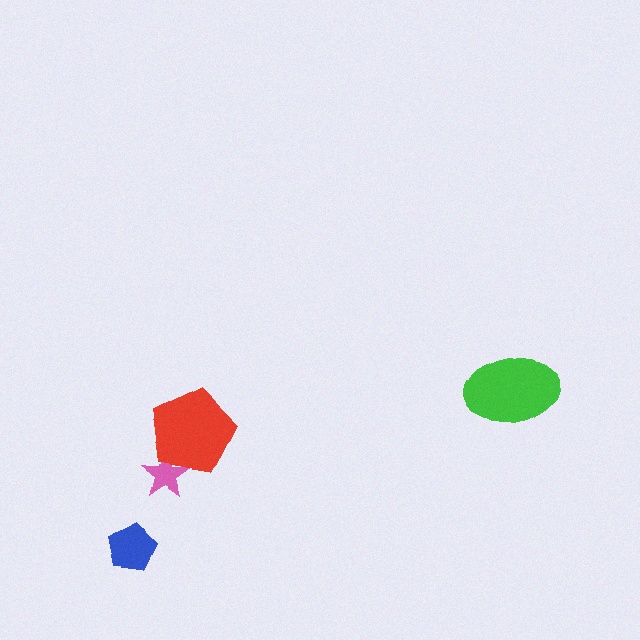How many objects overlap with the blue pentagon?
0 objects overlap with the blue pentagon.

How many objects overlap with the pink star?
1 object overlaps with the pink star.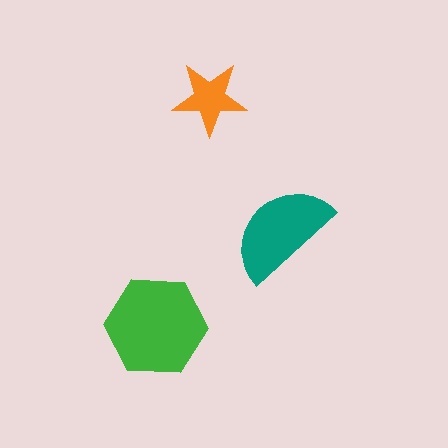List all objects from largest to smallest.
The green hexagon, the teal semicircle, the orange star.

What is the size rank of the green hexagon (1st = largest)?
1st.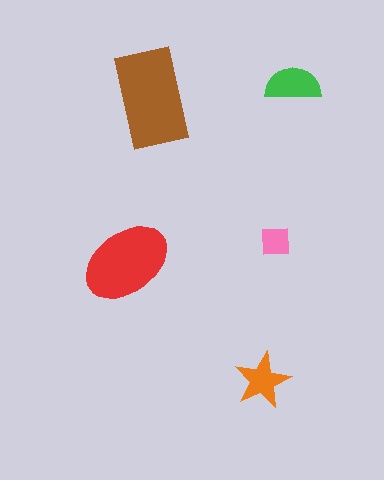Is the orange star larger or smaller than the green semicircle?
Smaller.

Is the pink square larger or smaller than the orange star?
Smaller.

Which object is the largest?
The brown rectangle.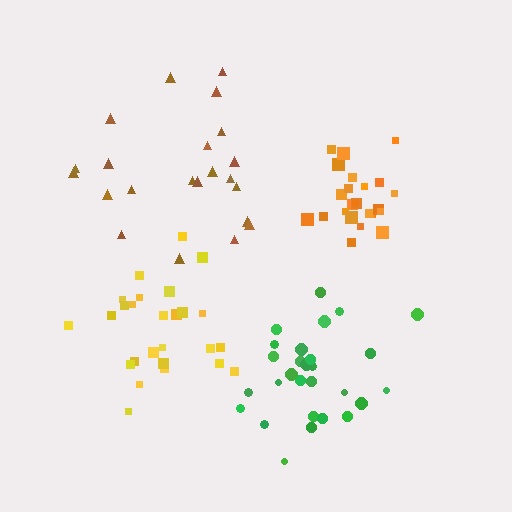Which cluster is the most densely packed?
Orange.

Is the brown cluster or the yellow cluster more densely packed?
Yellow.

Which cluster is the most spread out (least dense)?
Brown.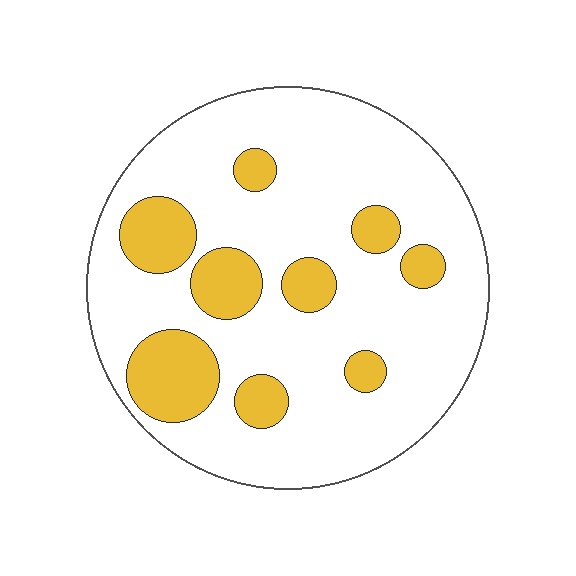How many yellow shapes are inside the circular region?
9.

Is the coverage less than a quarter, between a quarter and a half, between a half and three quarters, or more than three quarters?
Less than a quarter.